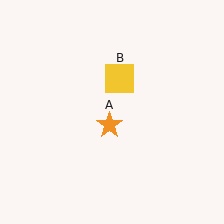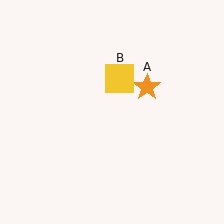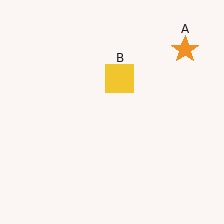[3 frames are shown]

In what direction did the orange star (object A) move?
The orange star (object A) moved up and to the right.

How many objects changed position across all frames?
1 object changed position: orange star (object A).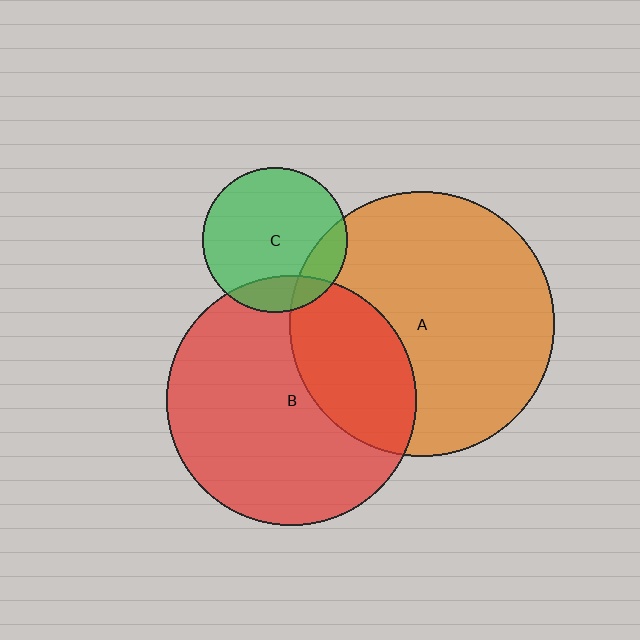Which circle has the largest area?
Circle A (orange).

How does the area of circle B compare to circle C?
Approximately 3.0 times.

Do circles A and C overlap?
Yes.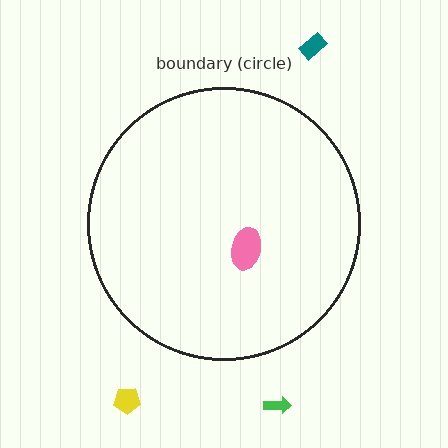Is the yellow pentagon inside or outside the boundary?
Outside.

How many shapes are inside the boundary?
1 inside, 3 outside.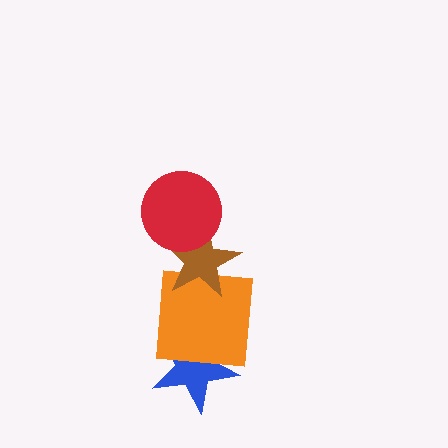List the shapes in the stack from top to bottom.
From top to bottom: the red circle, the brown star, the orange square, the blue star.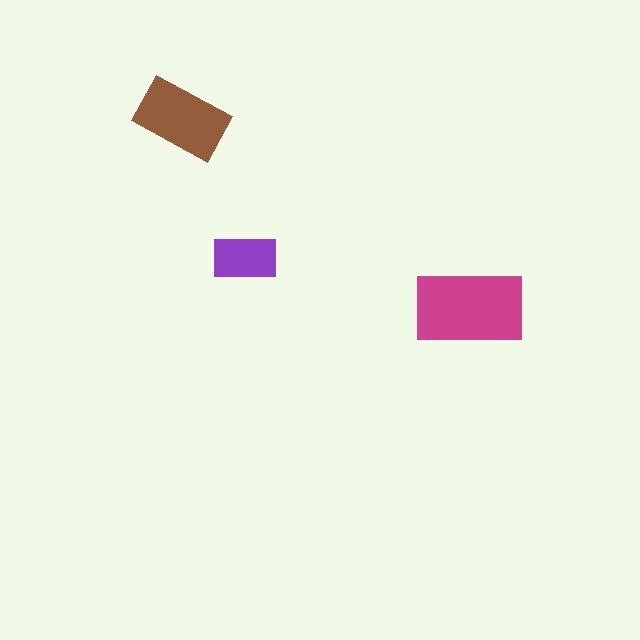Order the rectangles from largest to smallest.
the magenta one, the brown one, the purple one.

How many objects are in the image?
There are 3 objects in the image.